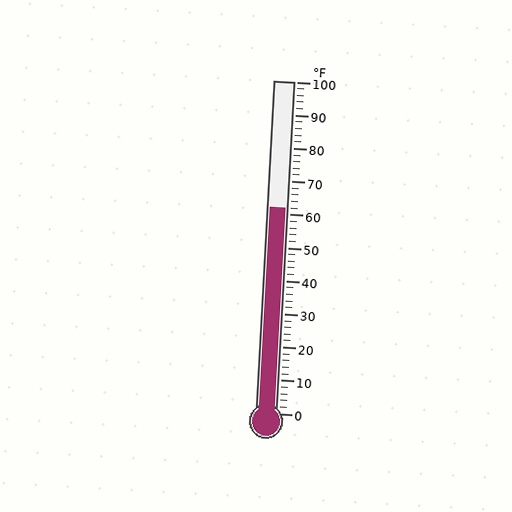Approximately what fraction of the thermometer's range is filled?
The thermometer is filled to approximately 60% of its range.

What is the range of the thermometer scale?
The thermometer scale ranges from 0°F to 100°F.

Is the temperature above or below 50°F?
The temperature is above 50°F.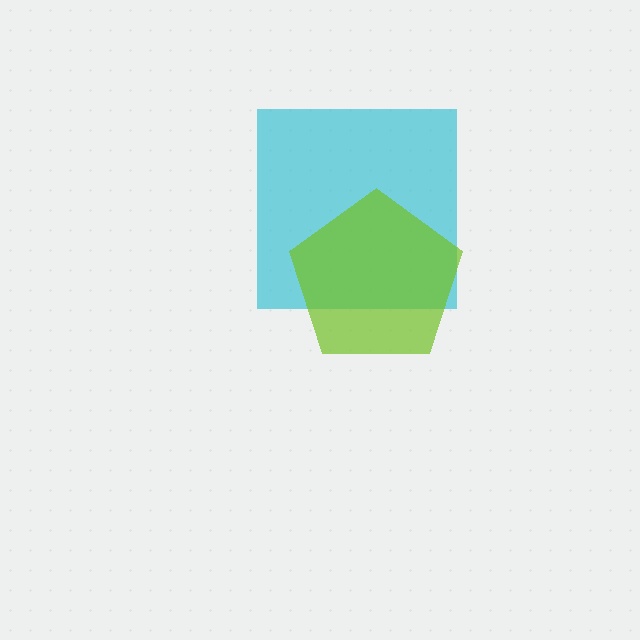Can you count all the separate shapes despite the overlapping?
Yes, there are 2 separate shapes.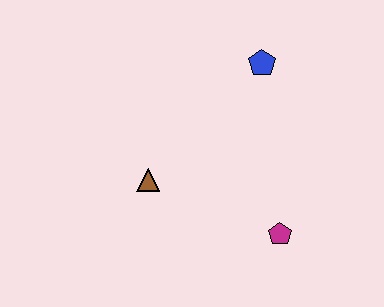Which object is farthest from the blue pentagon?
The magenta pentagon is farthest from the blue pentagon.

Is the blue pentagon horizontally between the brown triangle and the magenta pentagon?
Yes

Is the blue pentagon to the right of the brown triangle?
Yes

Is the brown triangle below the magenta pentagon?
No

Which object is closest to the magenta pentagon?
The brown triangle is closest to the magenta pentagon.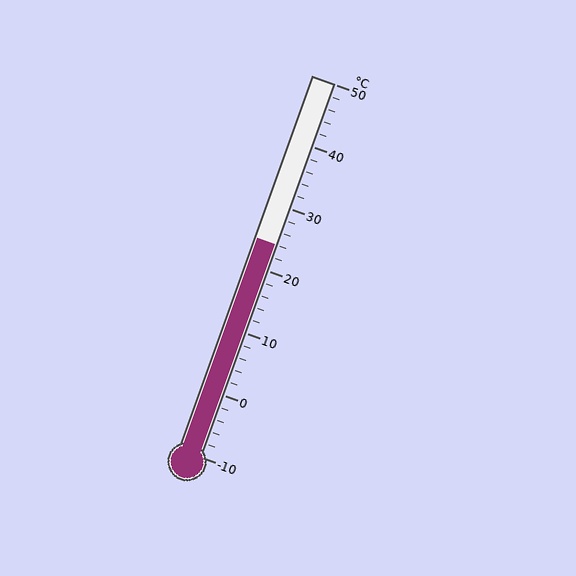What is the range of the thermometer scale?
The thermometer scale ranges from -10°C to 50°C.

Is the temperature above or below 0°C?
The temperature is above 0°C.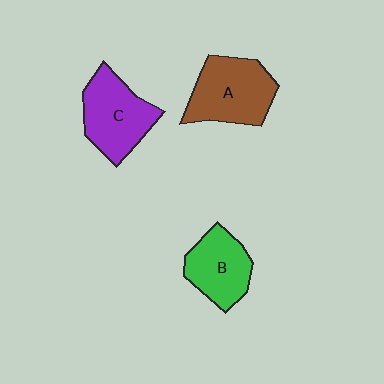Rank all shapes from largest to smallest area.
From largest to smallest: A (brown), C (purple), B (green).